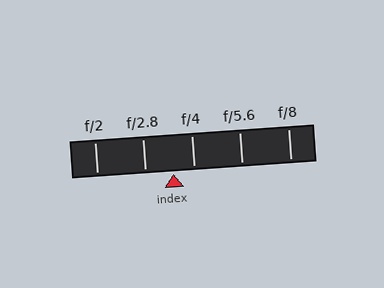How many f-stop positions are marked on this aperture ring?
There are 5 f-stop positions marked.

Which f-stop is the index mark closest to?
The index mark is closest to f/4.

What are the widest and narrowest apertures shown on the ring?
The widest aperture shown is f/2 and the narrowest is f/8.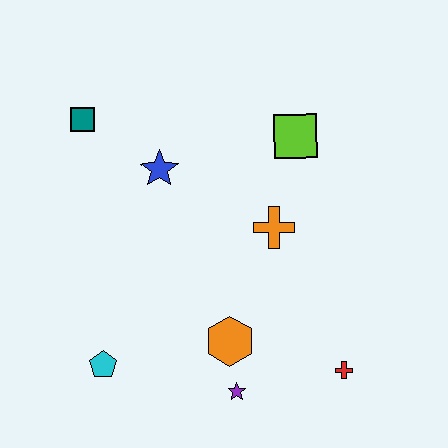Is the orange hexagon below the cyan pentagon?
No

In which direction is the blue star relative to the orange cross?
The blue star is to the left of the orange cross.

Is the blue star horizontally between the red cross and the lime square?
No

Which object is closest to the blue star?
The teal square is closest to the blue star.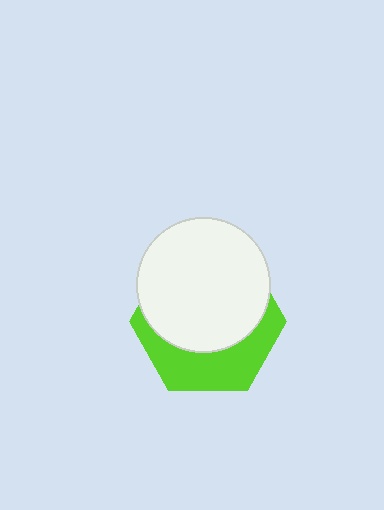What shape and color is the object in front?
The object in front is a white circle.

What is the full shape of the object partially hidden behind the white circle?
The partially hidden object is a lime hexagon.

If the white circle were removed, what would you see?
You would see the complete lime hexagon.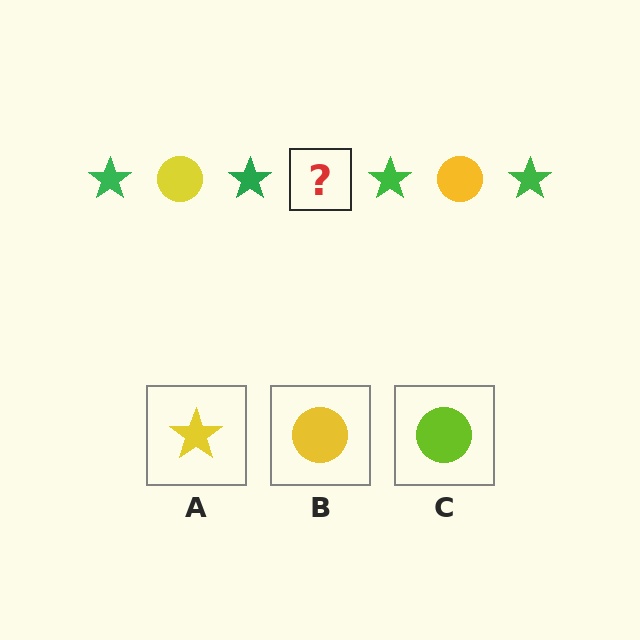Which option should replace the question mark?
Option B.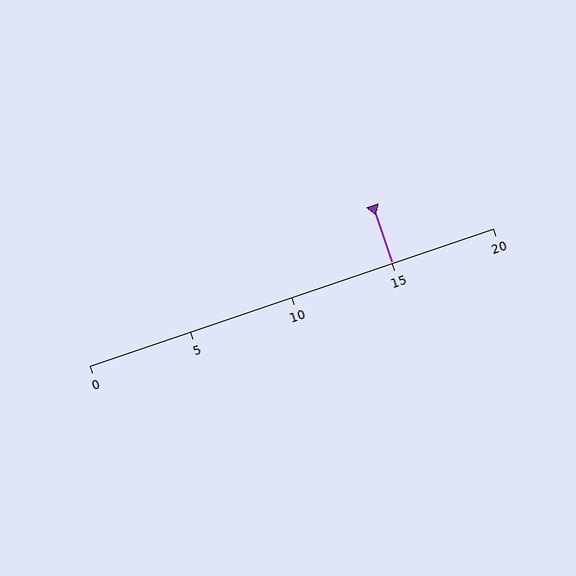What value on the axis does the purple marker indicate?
The marker indicates approximately 15.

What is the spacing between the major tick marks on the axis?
The major ticks are spaced 5 apart.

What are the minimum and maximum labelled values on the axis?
The axis runs from 0 to 20.